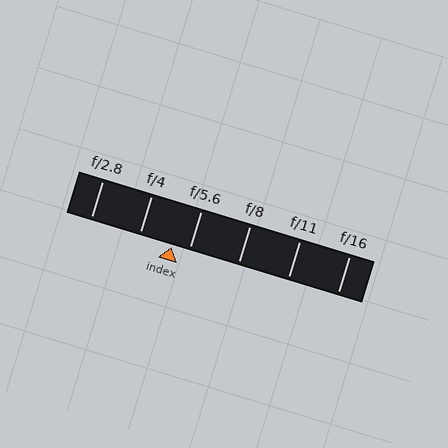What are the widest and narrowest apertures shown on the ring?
The widest aperture shown is f/2.8 and the narrowest is f/16.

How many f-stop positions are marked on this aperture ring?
There are 6 f-stop positions marked.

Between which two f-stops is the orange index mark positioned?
The index mark is between f/4 and f/5.6.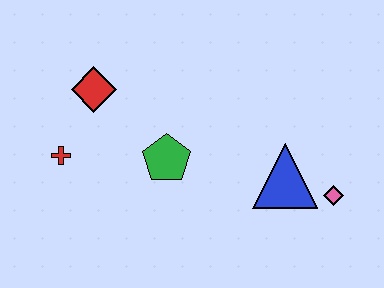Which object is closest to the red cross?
The red diamond is closest to the red cross.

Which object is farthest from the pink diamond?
The red cross is farthest from the pink diamond.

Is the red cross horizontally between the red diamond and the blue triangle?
No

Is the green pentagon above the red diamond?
No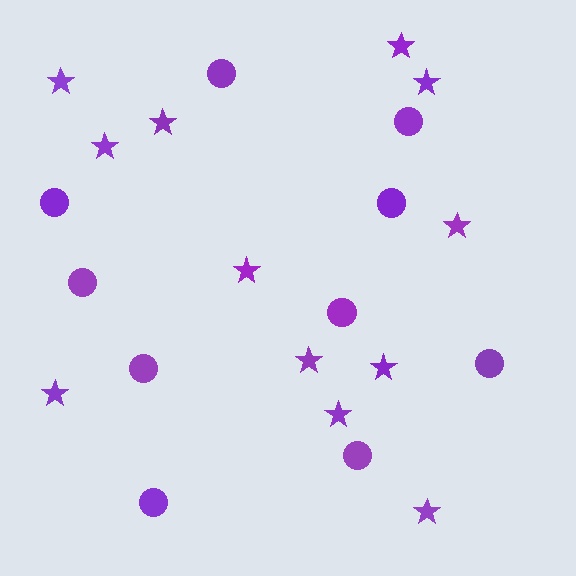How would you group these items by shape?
There are 2 groups: one group of stars (12) and one group of circles (10).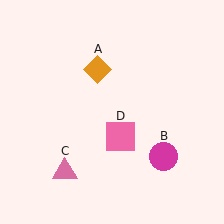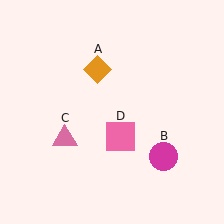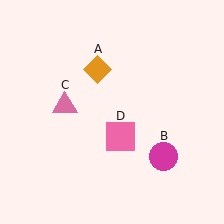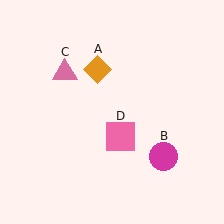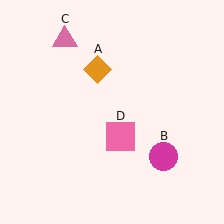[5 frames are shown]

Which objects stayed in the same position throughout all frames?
Orange diamond (object A) and magenta circle (object B) and pink square (object D) remained stationary.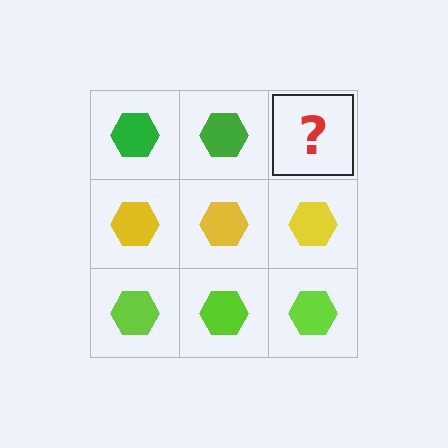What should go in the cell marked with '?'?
The missing cell should contain a green hexagon.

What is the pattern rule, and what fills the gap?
The rule is that each row has a consistent color. The gap should be filled with a green hexagon.